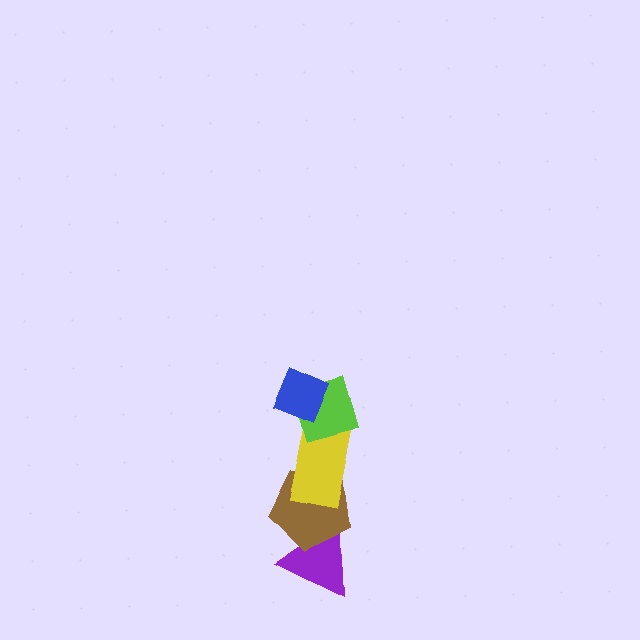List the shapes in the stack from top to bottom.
From top to bottom: the blue diamond, the lime diamond, the yellow rectangle, the brown pentagon, the purple triangle.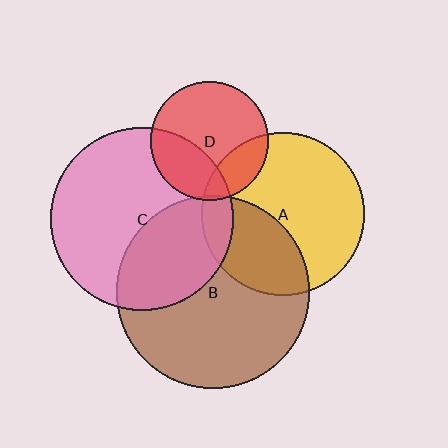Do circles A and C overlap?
Yes.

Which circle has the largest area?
Circle B (brown).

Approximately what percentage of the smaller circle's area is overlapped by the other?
Approximately 10%.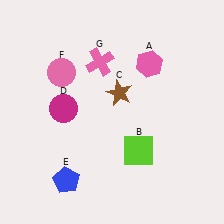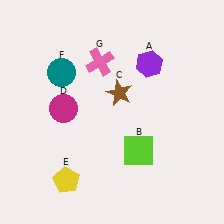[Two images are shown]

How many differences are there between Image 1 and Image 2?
There are 3 differences between the two images.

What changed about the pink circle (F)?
In Image 1, F is pink. In Image 2, it changed to teal.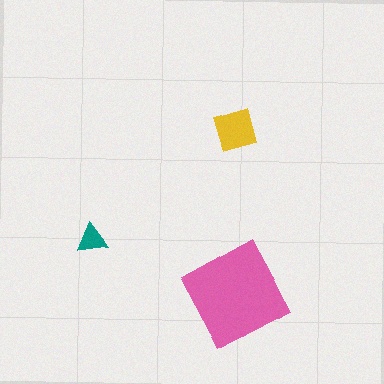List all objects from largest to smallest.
The pink square, the yellow diamond, the teal triangle.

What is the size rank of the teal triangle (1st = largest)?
3rd.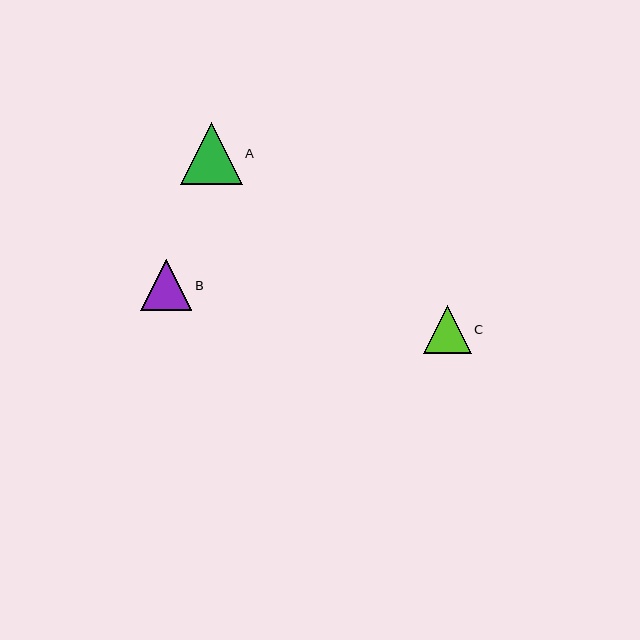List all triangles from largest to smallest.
From largest to smallest: A, B, C.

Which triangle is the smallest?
Triangle C is the smallest with a size of approximately 48 pixels.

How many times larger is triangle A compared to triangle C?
Triangle A is approximately 1.3 times the size of triangle C.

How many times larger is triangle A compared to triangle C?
Triangle A is approximately 1.3 times the size of triangle C.